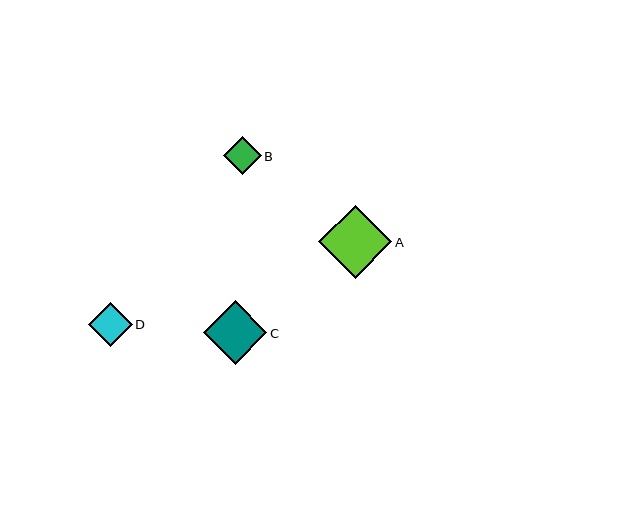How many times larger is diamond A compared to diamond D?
Diamond A is approximately 1.6 times the size of diamond D.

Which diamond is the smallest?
Diamond B is the smallest with a size of approximately 38 pixels.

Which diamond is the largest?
Diamond A is the largest with a size of approximately 73 pixels.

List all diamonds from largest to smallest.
From largest to smallest: A, C, D, B.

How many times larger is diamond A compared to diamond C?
Diamond A is approximately 1.1 times the size of diamond C.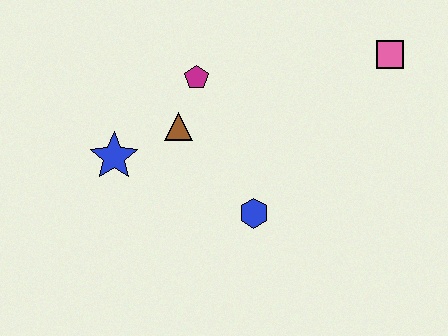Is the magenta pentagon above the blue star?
Yes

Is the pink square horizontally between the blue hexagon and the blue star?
No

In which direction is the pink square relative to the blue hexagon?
The pink square is above the blue hexagon.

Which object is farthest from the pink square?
The blue star is farthest from the pink square.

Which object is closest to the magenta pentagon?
The brown triangle is closest to the magenta pentagon.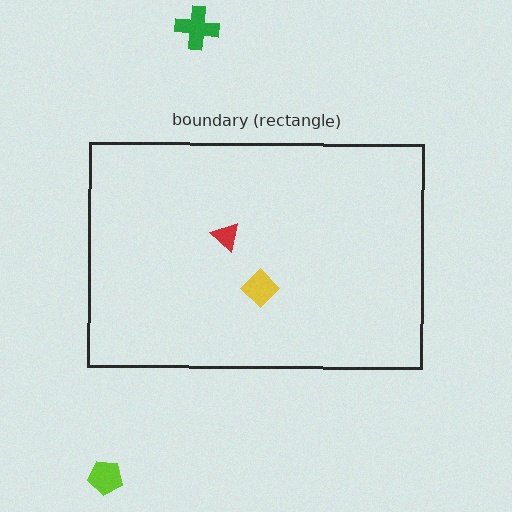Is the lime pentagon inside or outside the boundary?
Outside.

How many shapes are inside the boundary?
2 inside, 2 outside.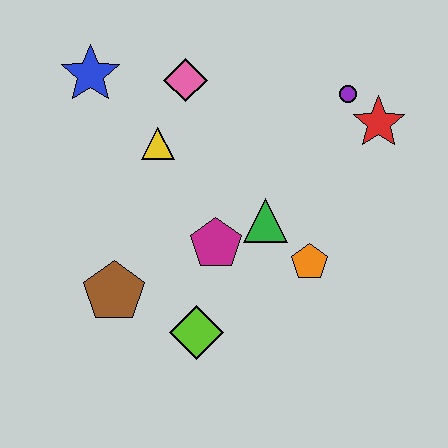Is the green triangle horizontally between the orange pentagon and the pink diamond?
Yes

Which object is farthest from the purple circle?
The brown pentagon is farthest from the purple circle.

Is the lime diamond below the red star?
Yes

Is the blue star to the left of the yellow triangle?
Yes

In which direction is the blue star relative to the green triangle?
The blue star is to the left of the green triangle.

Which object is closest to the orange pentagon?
The green triangle is closest to the orange pentagon.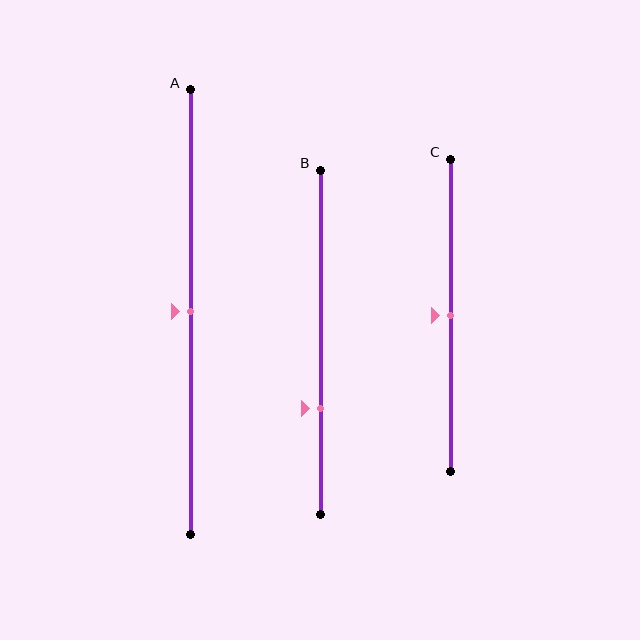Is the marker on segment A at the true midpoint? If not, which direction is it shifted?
Yes, the marker on segment A is at the true midpoint.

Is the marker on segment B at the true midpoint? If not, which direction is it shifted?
No, the marker on segment B is shifted downward by about 19% of the segment length.